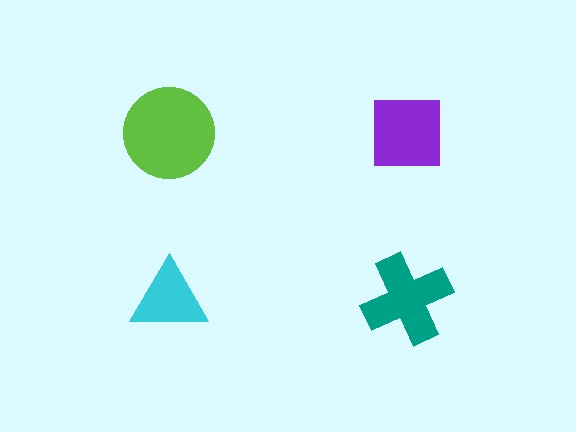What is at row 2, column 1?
A cyan triangle.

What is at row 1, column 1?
A lime circle.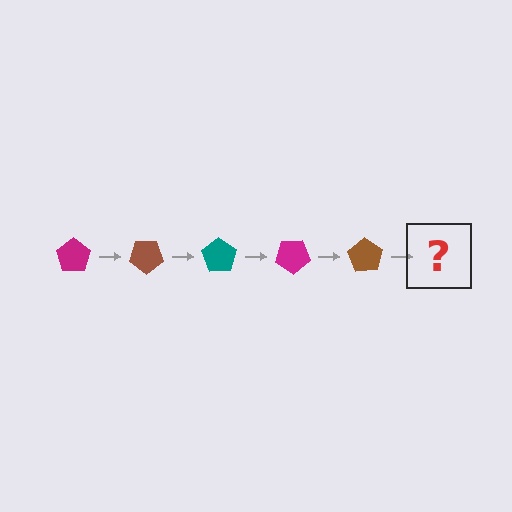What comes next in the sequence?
The next element should be a teal pentagon, rotated 175 degrees from the start.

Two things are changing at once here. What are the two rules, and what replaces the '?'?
The two rules are that it rotates 35 degrees each step and the color cycles through magenta, brown, and teal. The '?' should be a teal pentagon, rotated 175 degrees from the start.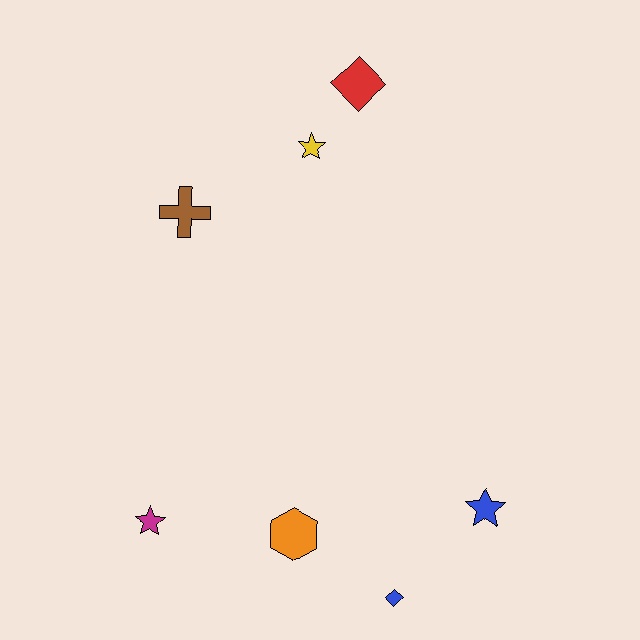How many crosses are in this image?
There is 1 cross.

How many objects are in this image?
There are 7 objects.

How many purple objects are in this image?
There are no purple objects.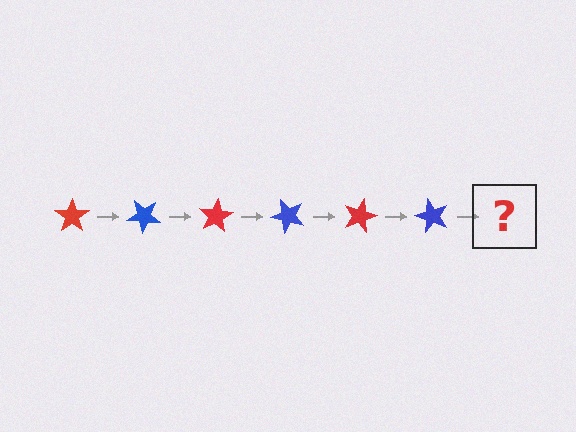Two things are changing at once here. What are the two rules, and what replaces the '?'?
The two rules are that it rotates 40 degrees each step and the color cycles through red and blue. The '?' should be a red star, rotated 240 degrees from the start.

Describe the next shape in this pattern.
It should be a red star, rotated 240 degrees from the start.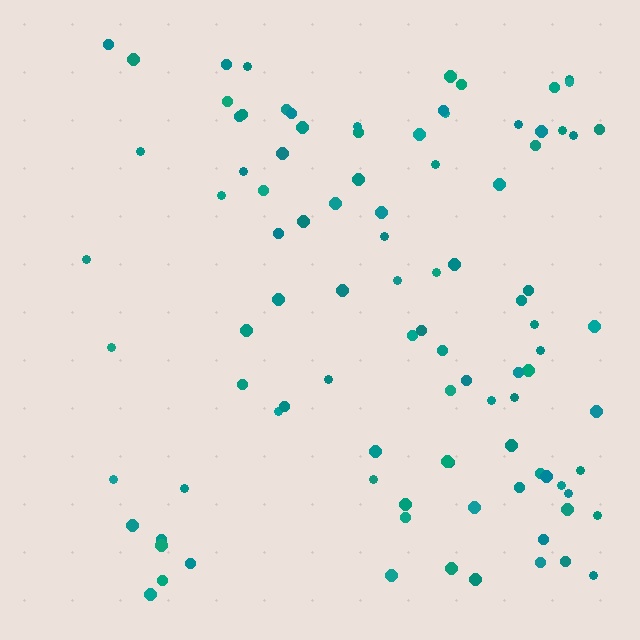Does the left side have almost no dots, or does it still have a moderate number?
Still a moderate number, just noticeably fewer than the right.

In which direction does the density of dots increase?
From left to right, with the right side densest.